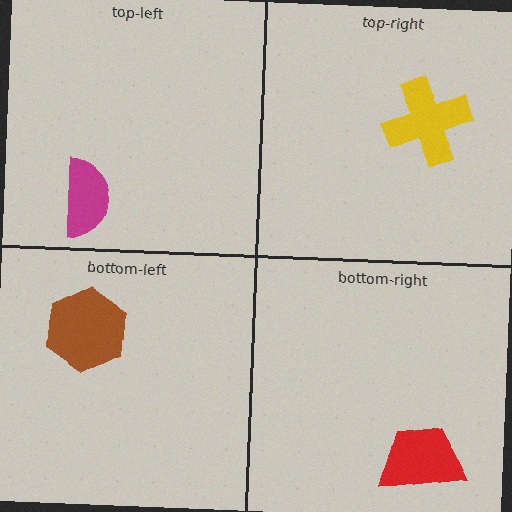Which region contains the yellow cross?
The top-right region.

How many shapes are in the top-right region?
1.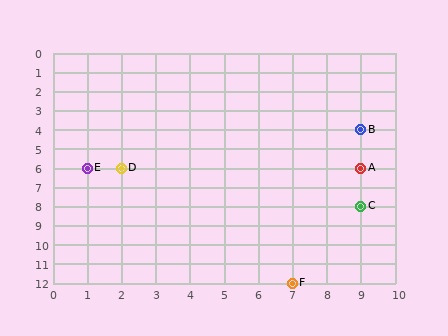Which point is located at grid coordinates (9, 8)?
Point C is at (9, 8).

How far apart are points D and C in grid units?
Points D and C are 7 columns and 2 rows apart (about 7.3 grid units diagonally).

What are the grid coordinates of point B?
Point B is at grid coordinates (9, 4).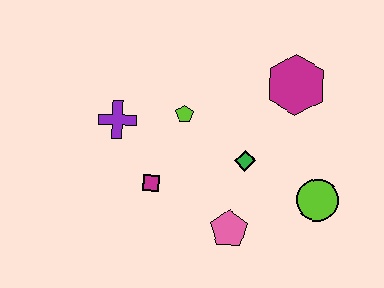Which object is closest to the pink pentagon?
The green diamond is closest to the pink pentagon.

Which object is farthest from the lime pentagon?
The lime circle is farthest from the lime pentagon.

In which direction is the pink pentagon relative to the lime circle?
The pink pentagon is to the left of the lime circle.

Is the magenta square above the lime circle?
Yes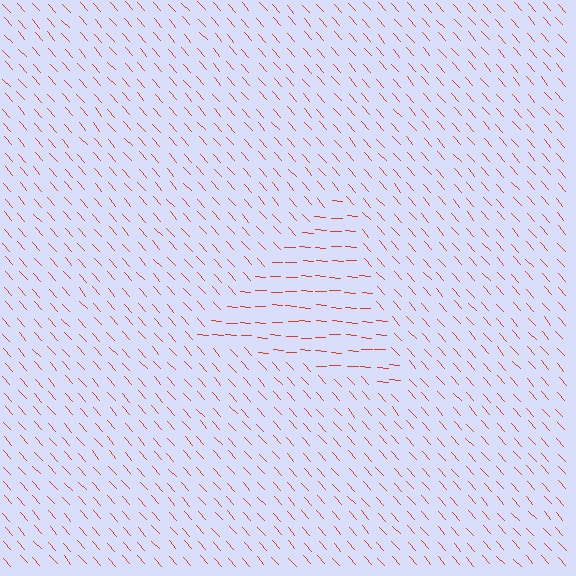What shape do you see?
I see a triangle.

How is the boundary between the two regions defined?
The boundary is defined purely by a change in line orientation (approximately 45 degrees difference). All lines are the same color and thickness.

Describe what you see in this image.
The image is filled with small red line segments. A triangle region in the image has lines oriented differently from the surrounding lines, creating a visible texture boundary.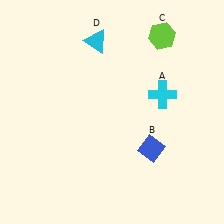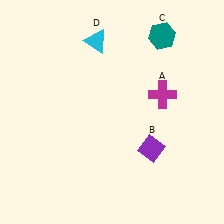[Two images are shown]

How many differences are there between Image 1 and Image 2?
There are 3 differences between the two images.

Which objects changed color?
A changed from cyan to magenta. B changed from blue to purple. C changed from lime to teal.